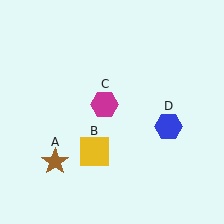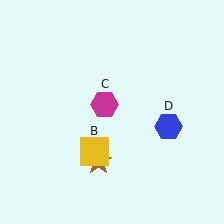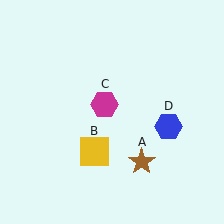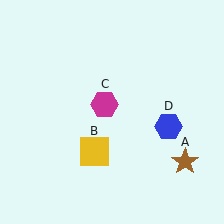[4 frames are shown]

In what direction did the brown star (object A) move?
The brown star (object A) moved right.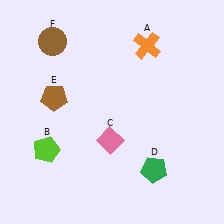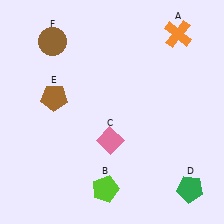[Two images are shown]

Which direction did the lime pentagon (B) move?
The lime pentagon (B) moved right.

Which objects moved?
The objects that moved are: the orange cross (A), the lime pentagon (B), the green pentagon (D).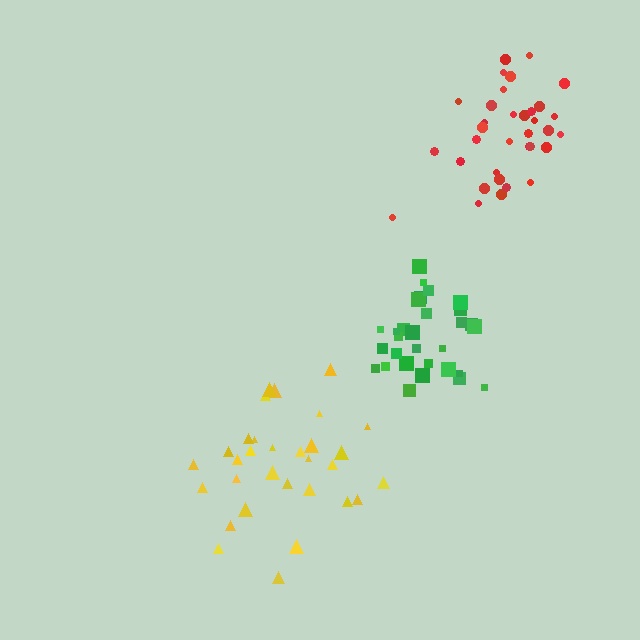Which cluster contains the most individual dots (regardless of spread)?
Red (34).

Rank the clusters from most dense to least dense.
red, green, yellow.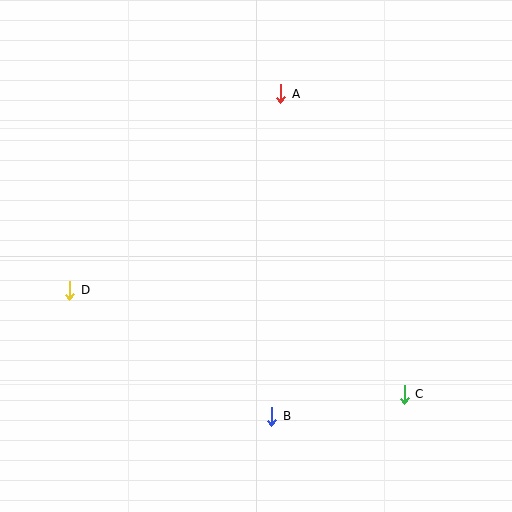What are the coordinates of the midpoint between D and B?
The midpoint between D and B is at (171, 353).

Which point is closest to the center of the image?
Point B at (272, 416) is closest to the center.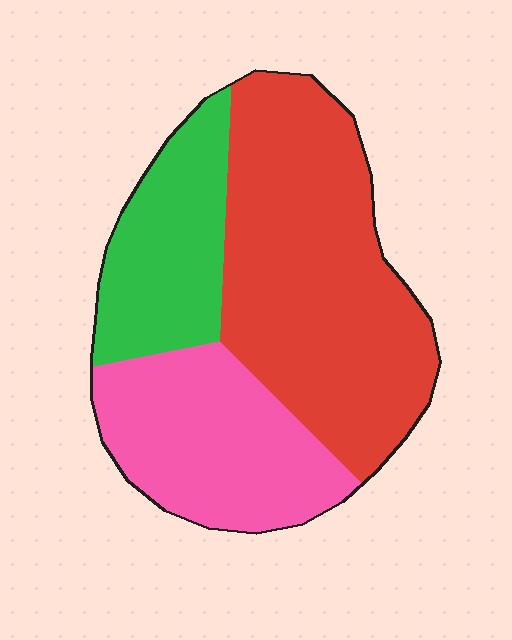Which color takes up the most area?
Red, at roughly 50%.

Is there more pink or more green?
Pink.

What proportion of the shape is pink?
Pink takes up between a sixth and a third of the shape.